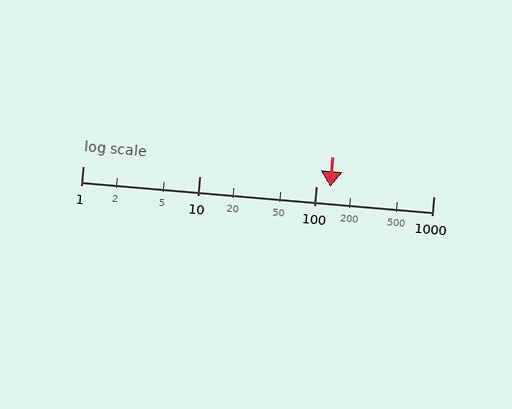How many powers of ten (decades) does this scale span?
The scale spans 3 decades, from 1 to 1000.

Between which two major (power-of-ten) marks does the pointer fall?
The pointer is between 100 and 1000.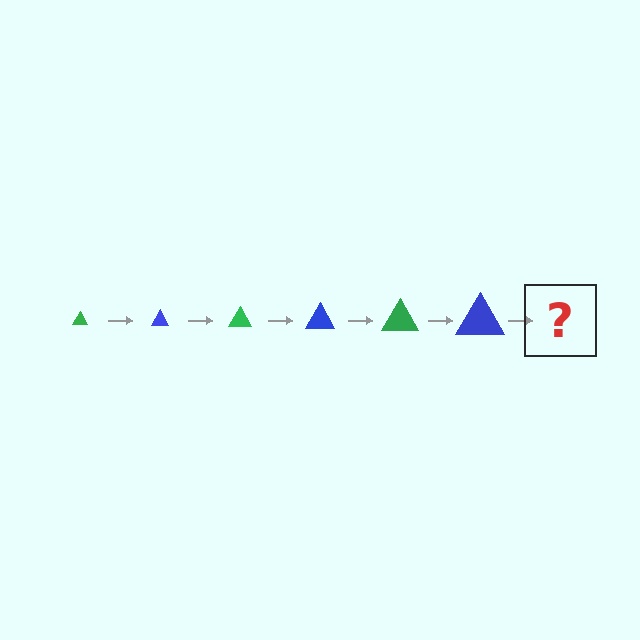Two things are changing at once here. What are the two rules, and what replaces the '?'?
The two rules are that the triangle grows larger each step and the color cycles through green and blue. The '?' should be a green triangle, larger than the previous one.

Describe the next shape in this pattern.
It should be a green triangle, larger than the previous one.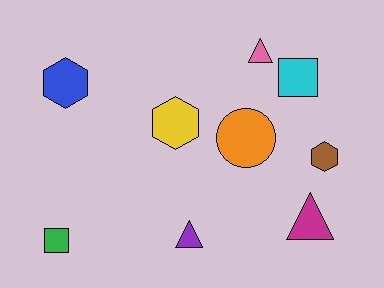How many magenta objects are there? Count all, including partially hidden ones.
There is 1 magenta object.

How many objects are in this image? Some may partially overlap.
There are 9 objects.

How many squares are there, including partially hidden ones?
There are 2 squares.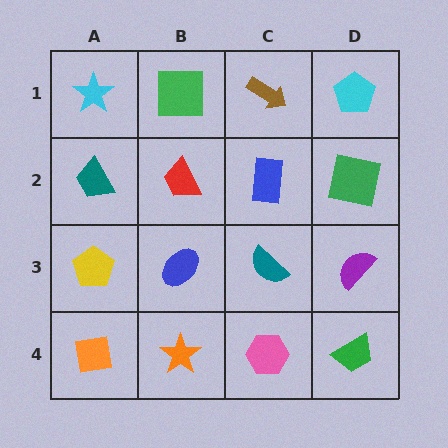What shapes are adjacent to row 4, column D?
A purple semicircle (row 3, column D), a pink hexagon (row 4, column C).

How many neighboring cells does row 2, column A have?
3.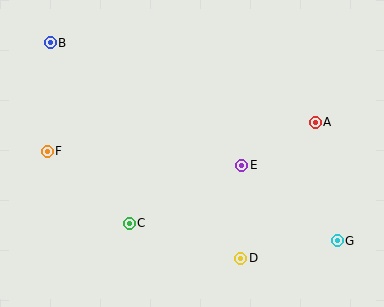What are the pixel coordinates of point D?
Point D is at (241, 258).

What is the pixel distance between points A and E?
The distance between A and E is 85 pixels.